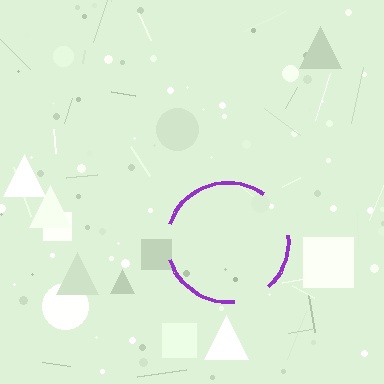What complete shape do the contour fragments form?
The contour fragments form a circle.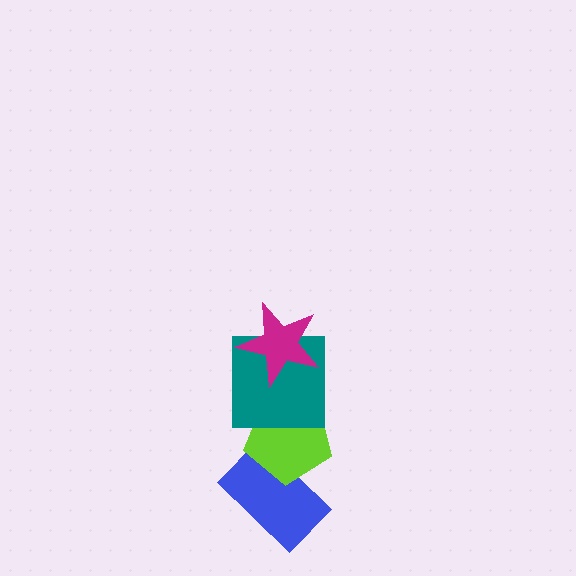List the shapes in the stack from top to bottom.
From top to bottom: the magenta star, the teal square, the lime pentagon, the blue rectangle.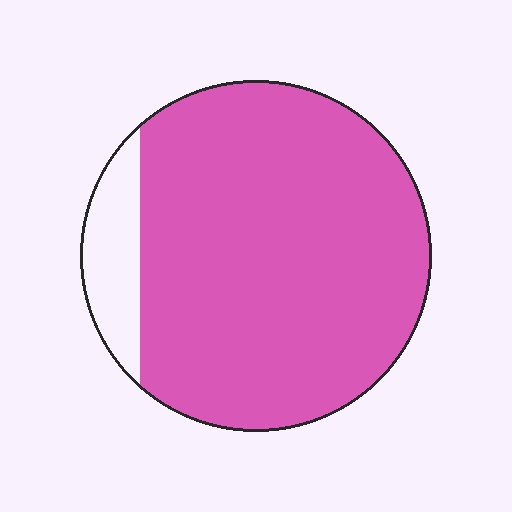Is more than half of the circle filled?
Yes.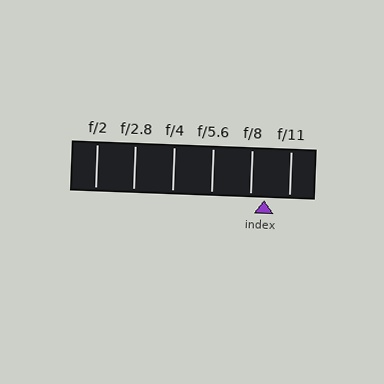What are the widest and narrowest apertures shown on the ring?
The widest aperture shown is f/2 and the narrowest is f/11.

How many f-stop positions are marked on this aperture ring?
There are 6 f-stop positions marked.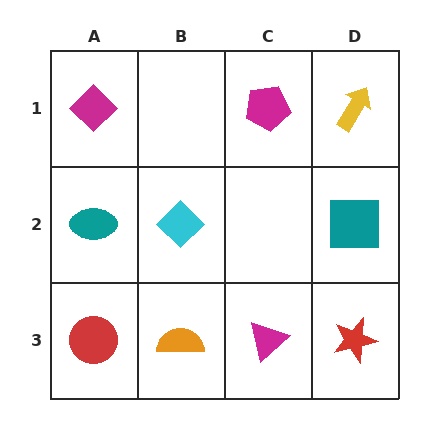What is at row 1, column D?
A yellow arrow.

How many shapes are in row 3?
4 shapes.